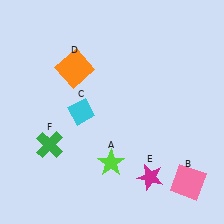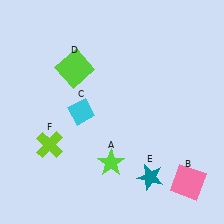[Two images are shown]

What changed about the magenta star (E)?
In Image 1, E is magenta. In Image 2, it changed to teal.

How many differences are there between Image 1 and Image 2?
There are 3 differences between the two images.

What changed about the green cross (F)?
In Image 1, F is green. In Image 2, it changed to lime.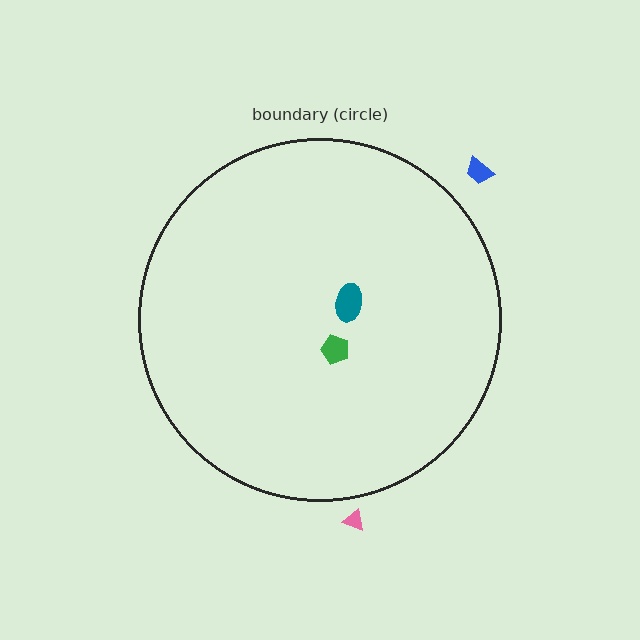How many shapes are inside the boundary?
2 inside, 2 outside.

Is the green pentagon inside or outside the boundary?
Inside.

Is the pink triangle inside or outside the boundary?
Outside.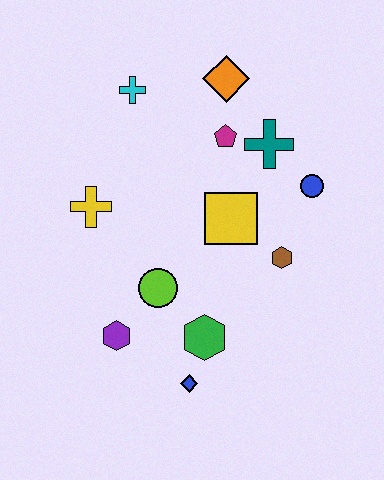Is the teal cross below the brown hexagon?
No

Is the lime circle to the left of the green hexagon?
Yes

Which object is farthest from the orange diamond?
The blue diamond is farthest from the orange diamond.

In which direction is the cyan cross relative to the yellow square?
The cyan cross is above the yellow square.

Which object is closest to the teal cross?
The magenta pentagon is closest to the teal cross.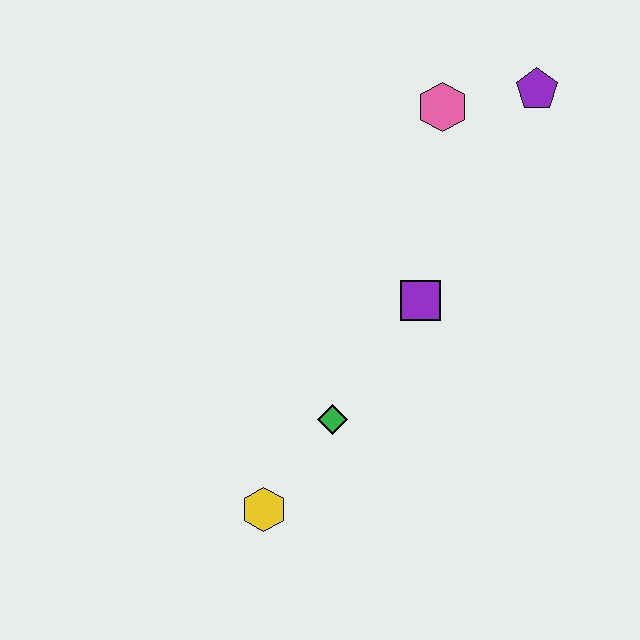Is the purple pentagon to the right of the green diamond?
Yes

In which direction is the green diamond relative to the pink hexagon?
The green diamond is below the pink hexagon.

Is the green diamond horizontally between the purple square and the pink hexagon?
No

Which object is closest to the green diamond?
The yellow hexagon is closest to the green diamond.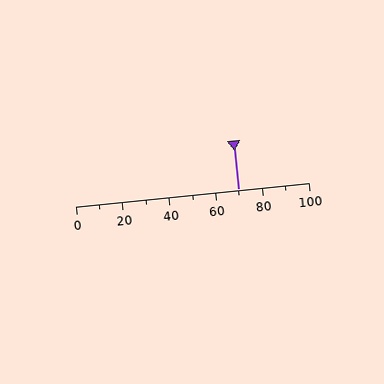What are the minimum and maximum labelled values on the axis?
The axis runs from 0 to 100.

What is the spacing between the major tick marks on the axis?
The major ticks are spaced 20 apart.